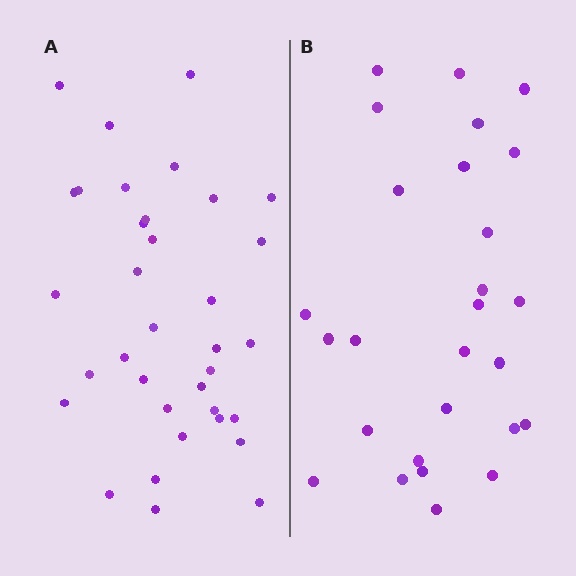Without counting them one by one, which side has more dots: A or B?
Region A (the left region) has more dots.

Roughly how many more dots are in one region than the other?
Region A has roughly 8 or so more dots than region B.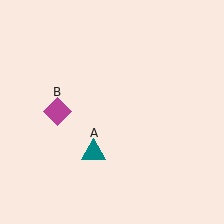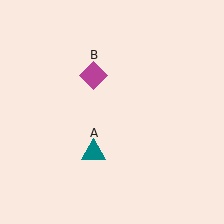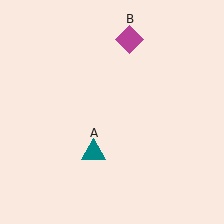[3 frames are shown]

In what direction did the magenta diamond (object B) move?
The magenta diamond (object B) moved up and to the right.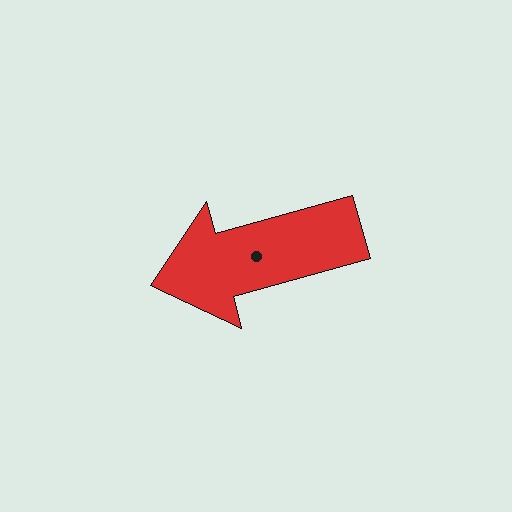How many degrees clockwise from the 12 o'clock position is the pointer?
Approximately 255 degrees.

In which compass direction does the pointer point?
West.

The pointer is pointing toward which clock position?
Roughly 8 o'clock.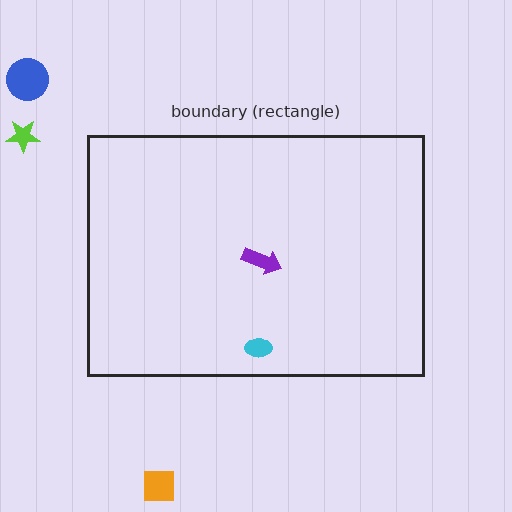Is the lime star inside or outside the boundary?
Outside.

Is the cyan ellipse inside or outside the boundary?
Inside.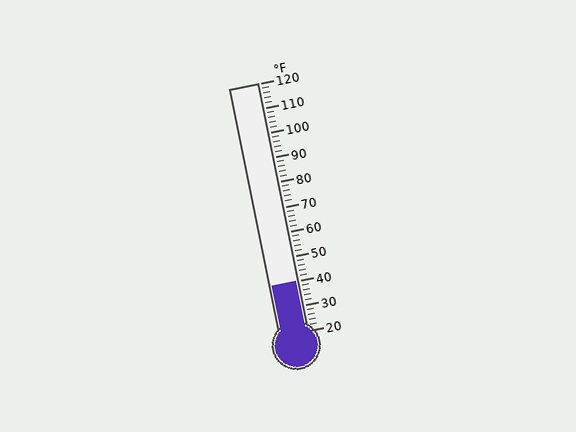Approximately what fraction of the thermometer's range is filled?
The thermometer is filled to approximately 20% of its range.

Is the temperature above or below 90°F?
The temperature is below 90°F.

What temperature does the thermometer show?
The thermometer shows approximately 40°F.